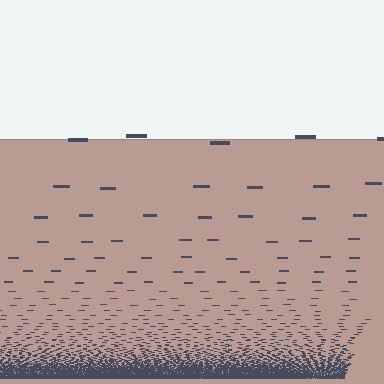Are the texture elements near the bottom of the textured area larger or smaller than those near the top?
Smaller. The gradient is inverted — elements near the bottom are smaller and denser.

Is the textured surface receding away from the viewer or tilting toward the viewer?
The surface appears to tilt toward the viewer. Texture elements get larger and sparser toward the top.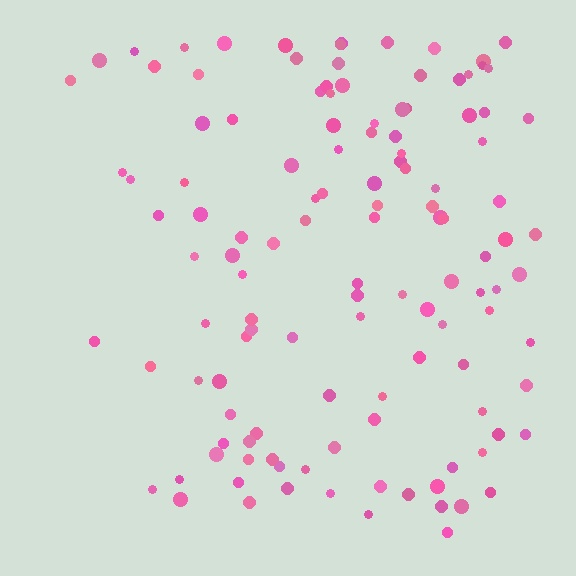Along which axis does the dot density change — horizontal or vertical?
Horizontal.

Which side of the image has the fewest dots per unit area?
The left.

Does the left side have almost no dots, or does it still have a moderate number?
Still a moderate number, just noticeably fewer than the right.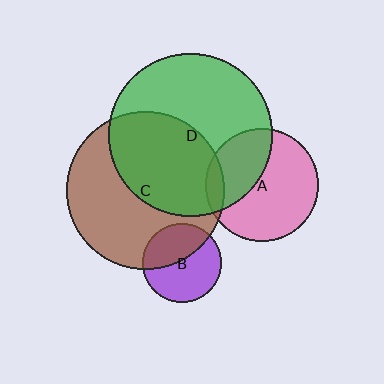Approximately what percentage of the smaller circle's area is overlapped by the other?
Approximately 35%.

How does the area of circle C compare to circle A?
Approximately 2.0 times.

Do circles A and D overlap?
Yes.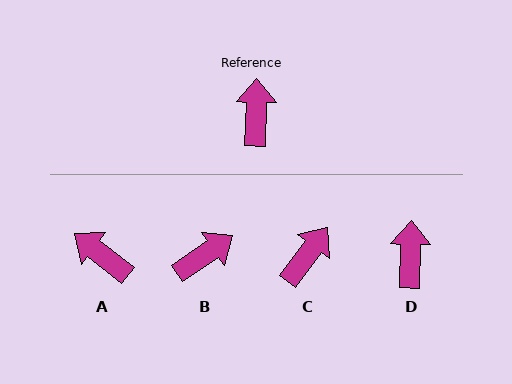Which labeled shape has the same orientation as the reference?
D.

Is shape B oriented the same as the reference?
No, it is off by about 54 degrees.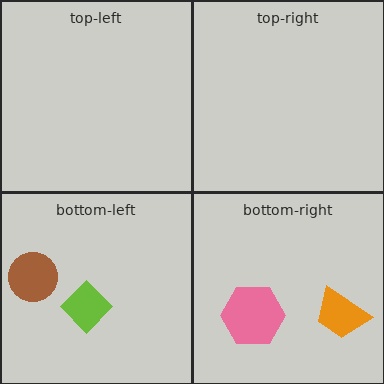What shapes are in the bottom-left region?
The lime diamond, the brown circle.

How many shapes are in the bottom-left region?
2.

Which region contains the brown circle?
The bottom-left region.